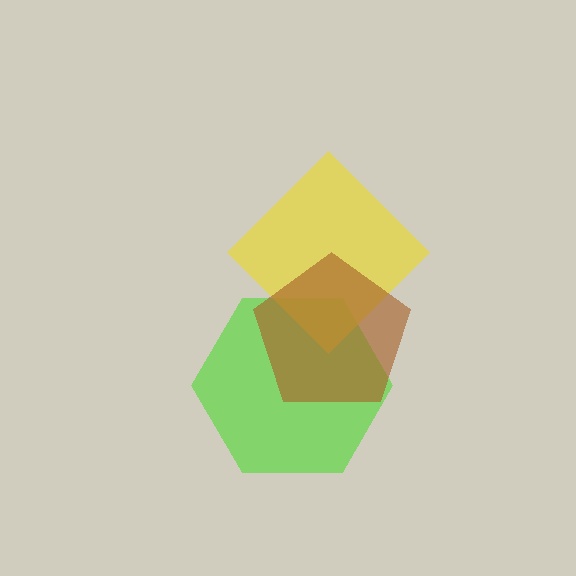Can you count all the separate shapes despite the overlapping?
Yes, there are 3 separate shapes.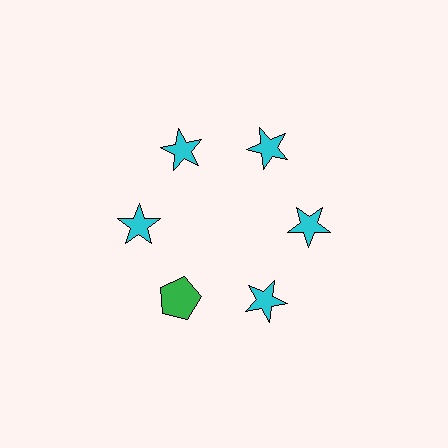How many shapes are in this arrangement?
There are 6 shapes arranged in a ring pattern.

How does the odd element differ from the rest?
It differs in both color (green instead of cyan) and shape (pentagon instead of star).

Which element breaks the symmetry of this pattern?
The green pentagon at roughly the 7 o'clock position breaks the symmetry. All other shapes are cyan stars.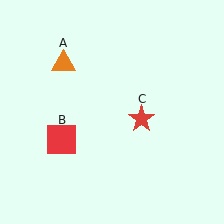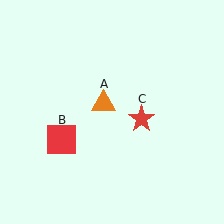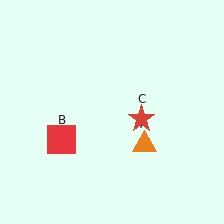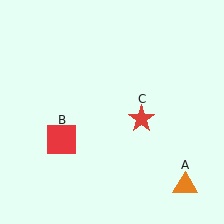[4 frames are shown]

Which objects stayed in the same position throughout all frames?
Red square (object B) and red star (object C) remained stationary.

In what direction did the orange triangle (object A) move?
The orange triangle (object A) moved down and to the right.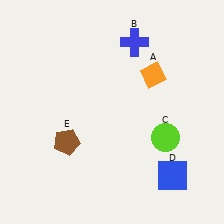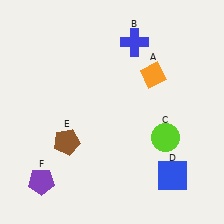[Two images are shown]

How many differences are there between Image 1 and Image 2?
There is 1 difference between the two images.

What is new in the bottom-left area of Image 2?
A purple pentagon (F) was added in the bottom-left area of Image 2.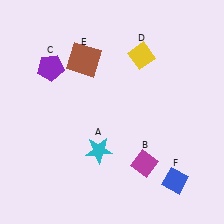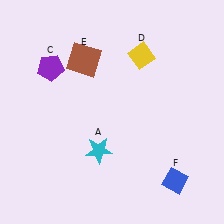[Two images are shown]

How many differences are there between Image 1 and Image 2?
There is 1 difference between the two images.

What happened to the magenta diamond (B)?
The magenta diamond (B) was removed in Image 2. It was in the bottom-right area of Image 1.